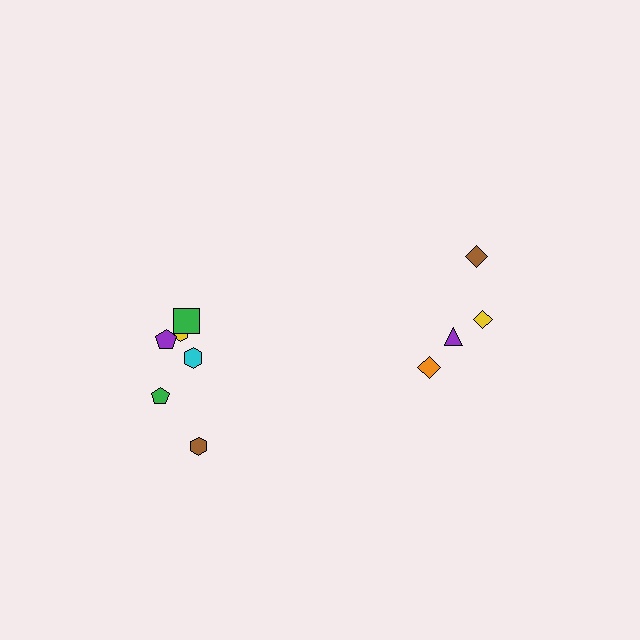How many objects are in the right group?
There are 4 objects.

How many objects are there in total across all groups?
There are 10 objects.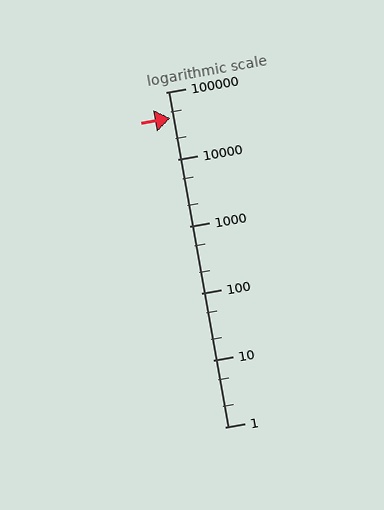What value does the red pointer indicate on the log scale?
The pointer indicates approximately 41000.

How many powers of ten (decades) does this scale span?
The scale spans 5 decades, from 1 to 100000.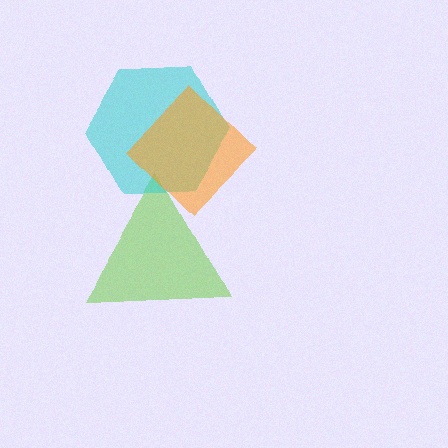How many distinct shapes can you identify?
There are 3 distinct shapes: a lime triangle, a cyan hexagon, an orange diamond.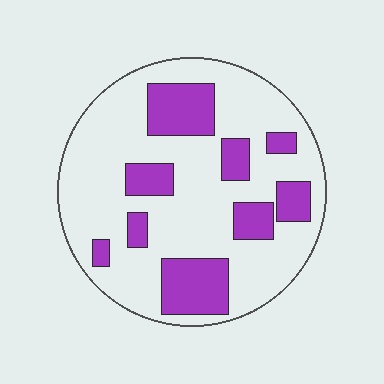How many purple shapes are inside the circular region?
9.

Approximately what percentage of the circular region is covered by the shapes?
Approximately 25%.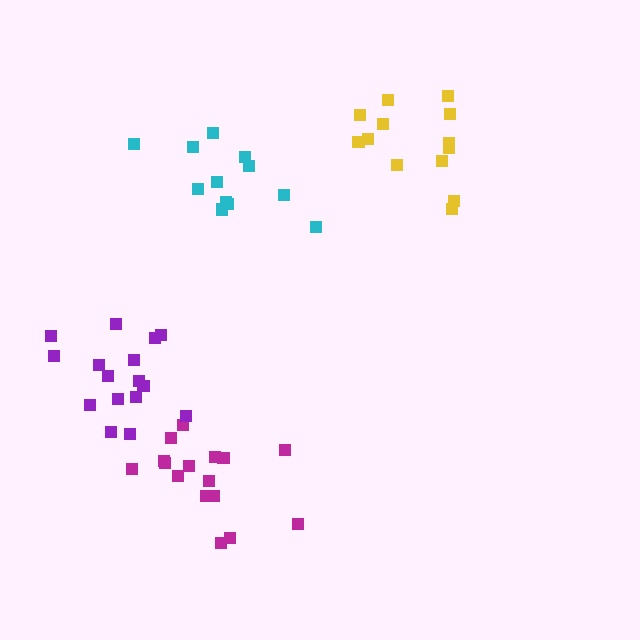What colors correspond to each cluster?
The clusters are colored: magenta, purple, yellow, cyan.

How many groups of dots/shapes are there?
There are 4 groups.